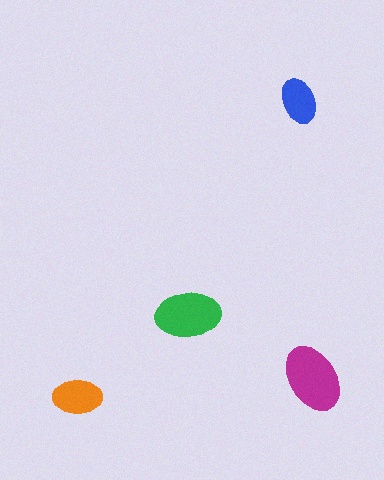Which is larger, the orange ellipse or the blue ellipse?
The orange one.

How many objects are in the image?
There are 4 objects in the image.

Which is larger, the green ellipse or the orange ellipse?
The green one.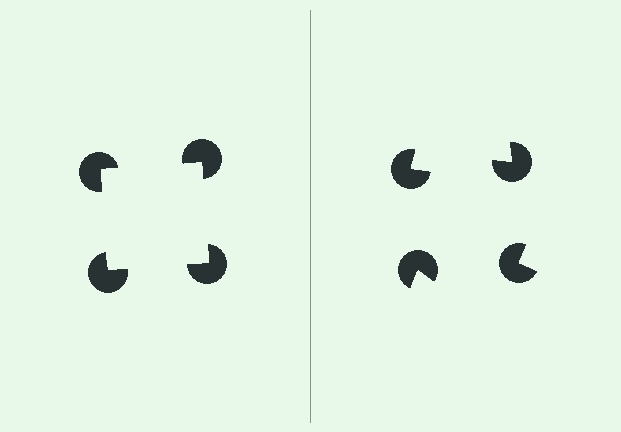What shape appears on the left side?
An illusory square.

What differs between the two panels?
The pac-man discs are positioned identically on both sides; only the wedge orientations differ. On the left they align to a square; on the right they are misaligned.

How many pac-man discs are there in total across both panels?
8 — 4 on each side.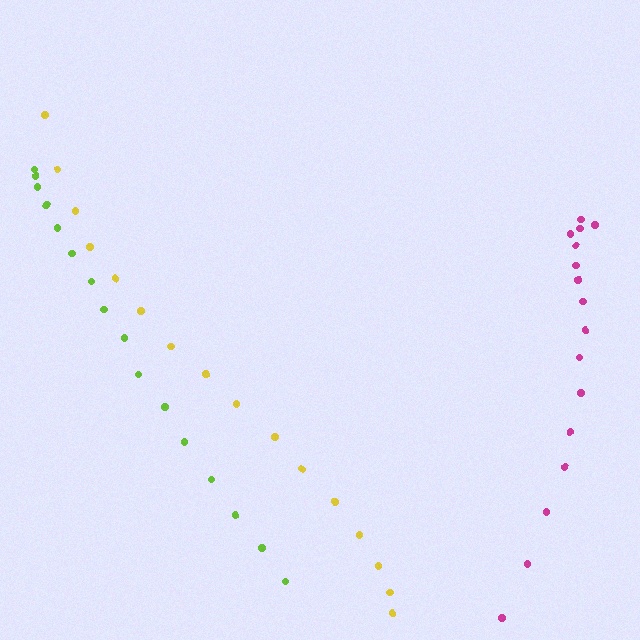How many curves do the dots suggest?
There are 3 distinct paths.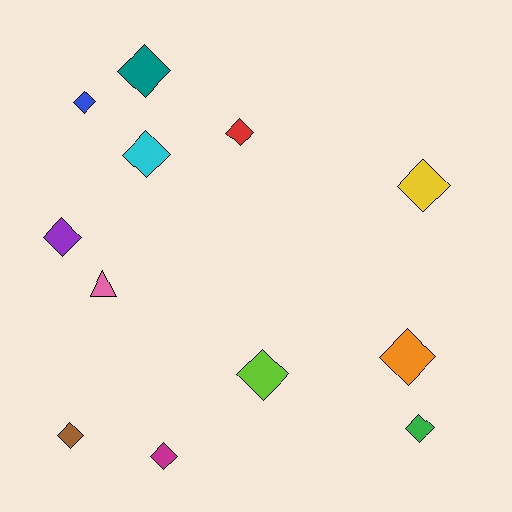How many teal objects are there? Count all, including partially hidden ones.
There is 1 teal object.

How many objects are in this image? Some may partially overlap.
There are 12 objects.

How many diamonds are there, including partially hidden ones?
There are 11 diamonds.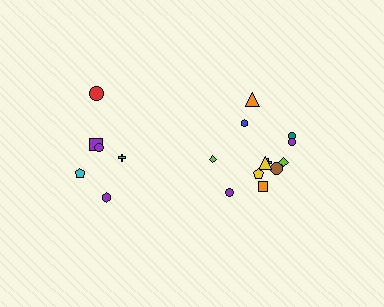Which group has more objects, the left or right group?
The right group.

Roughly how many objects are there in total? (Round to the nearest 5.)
Roughly 20 objects in total.